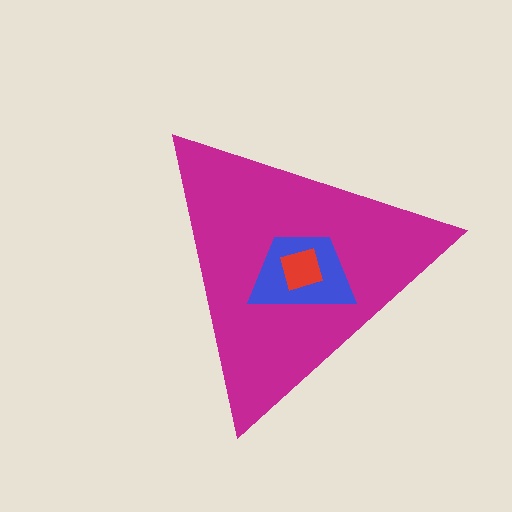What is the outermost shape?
The magenta triangle.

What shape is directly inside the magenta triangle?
The blue trapezoid.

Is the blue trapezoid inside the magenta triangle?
Yes.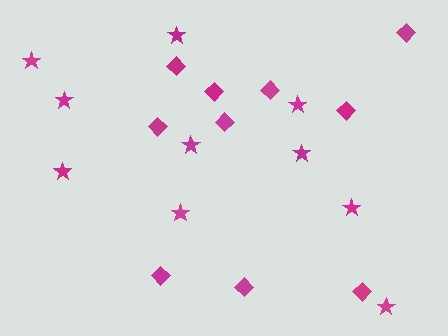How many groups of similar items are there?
There are 2 groups: one group of diamonds (10) and one group of stars (10).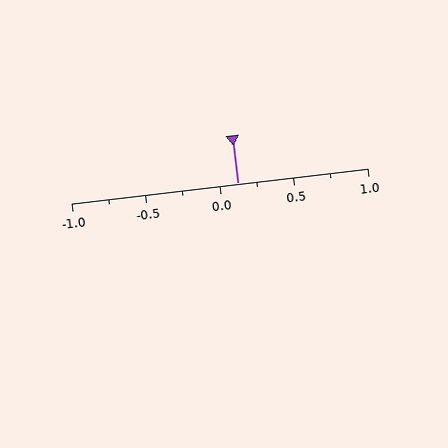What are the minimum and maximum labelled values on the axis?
The axis runs from -1.0 to 1.0.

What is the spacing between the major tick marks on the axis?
The major ticks are spaced 0.5 apart.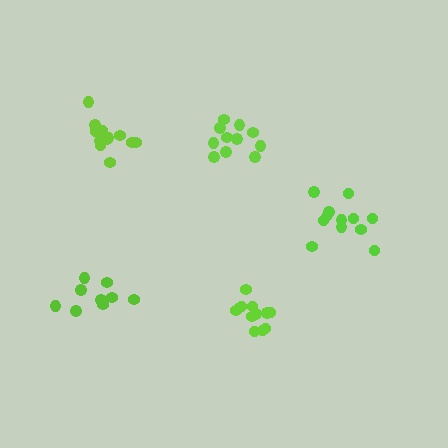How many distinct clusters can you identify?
There are 5 distinct clusters.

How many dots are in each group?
Group 1: 12 dots, Group 2: 12 dots, Group 3: 11 dots, Group 4: 9 dots, Group 5: 13 dots (57 total).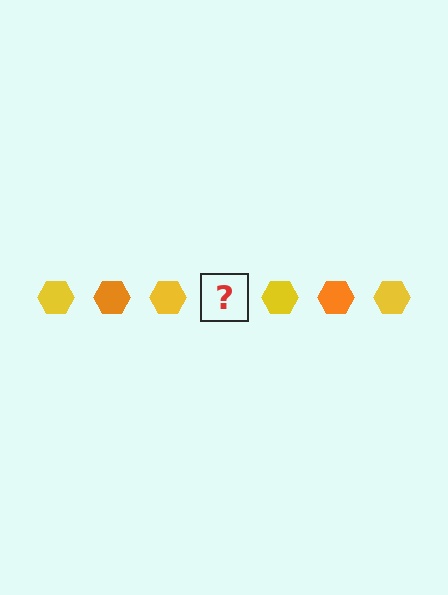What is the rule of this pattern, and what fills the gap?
The rule is that the pattern cycles through yellow, orange hexagons. The gap should be filled with an orange hexagon.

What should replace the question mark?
The question mark should be replaced with an orange hexagon.